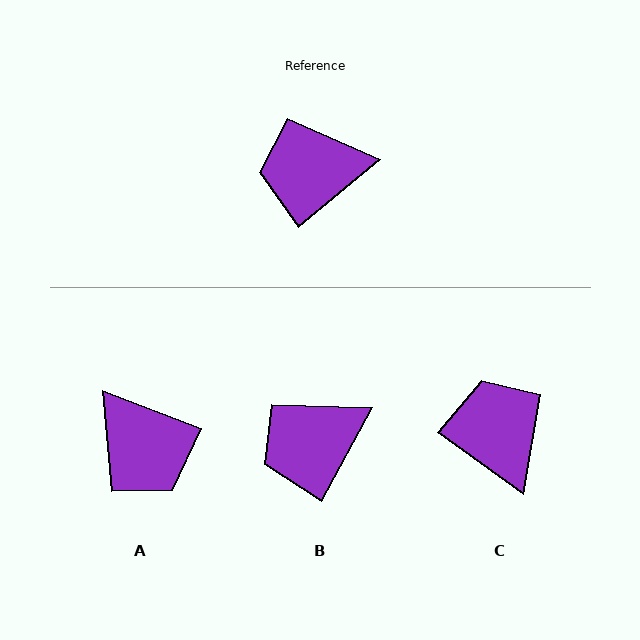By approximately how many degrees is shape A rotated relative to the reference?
Approximately 119 degrees counter-clockwise.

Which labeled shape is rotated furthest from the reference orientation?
A, about 119 degrees away.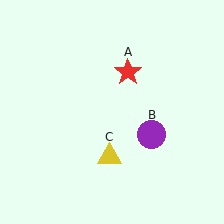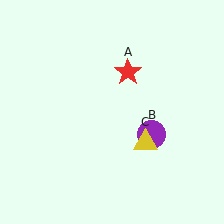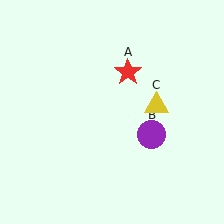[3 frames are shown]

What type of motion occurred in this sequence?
The yellow triangle (object C) rotated counterclockwise around the center of the scene.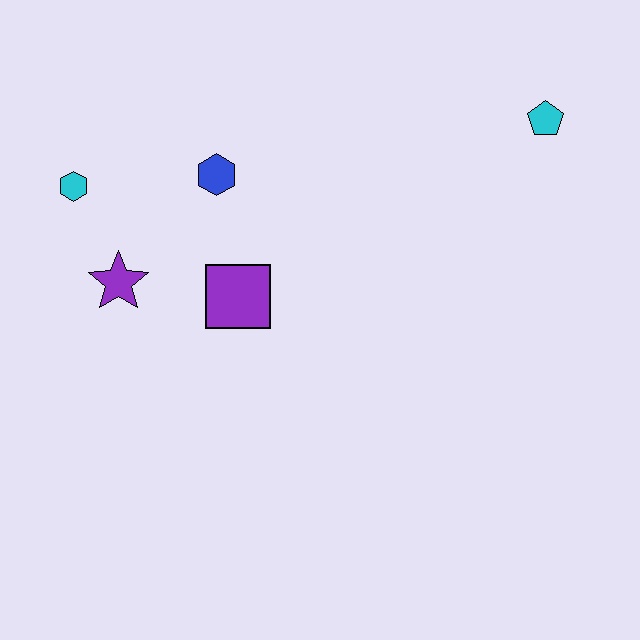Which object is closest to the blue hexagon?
The purple square is closest to the blue hexagon.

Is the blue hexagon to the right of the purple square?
No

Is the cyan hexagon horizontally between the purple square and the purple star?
No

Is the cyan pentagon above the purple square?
Yes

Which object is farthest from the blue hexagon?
The cyan pentagon is farthest from the blue hexagon.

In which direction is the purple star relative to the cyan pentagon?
The purple star is to the left of the cyan pentagon.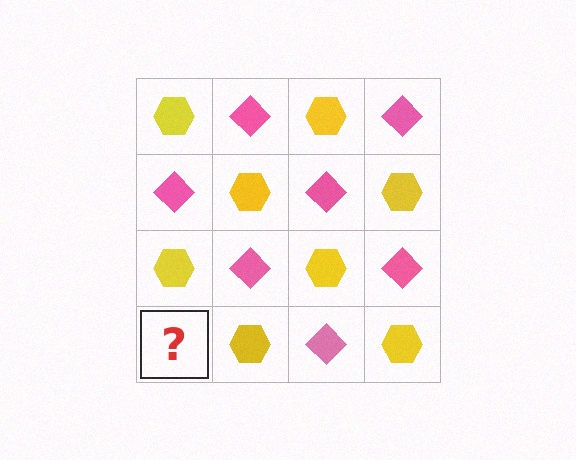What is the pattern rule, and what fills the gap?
The rule is that it alternates yellow hexagon and pink diamond in a checkerboard pattern. The gap should be filled with a pink diamond.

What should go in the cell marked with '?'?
The missing cell should contain a pink diamond.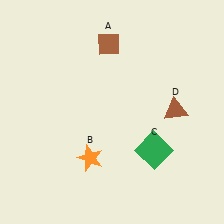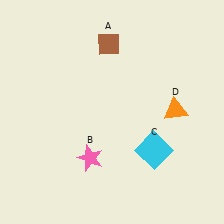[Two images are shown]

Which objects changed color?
B changed from orange to pink. C changed from green to cyan. D changed from brown to orange.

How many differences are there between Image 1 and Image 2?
There are 3 differences between the two images.